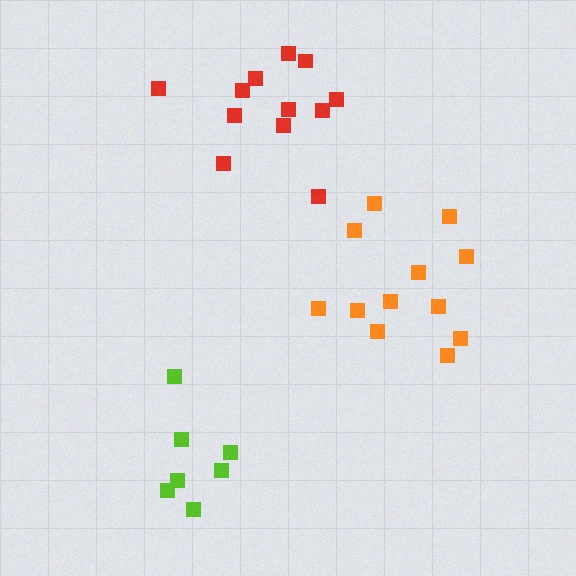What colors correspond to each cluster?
The clusters are colored: lime, red, orange.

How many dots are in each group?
Group 1: 7 dots, Group 2: 12 dots, Group 3: 12 dots (31 total).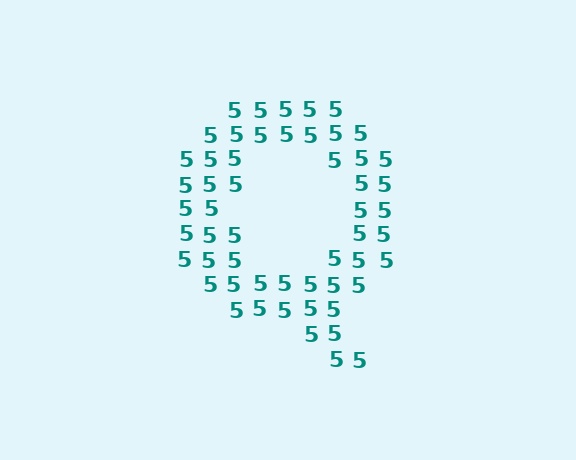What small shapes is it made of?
It is made of small digit 5's.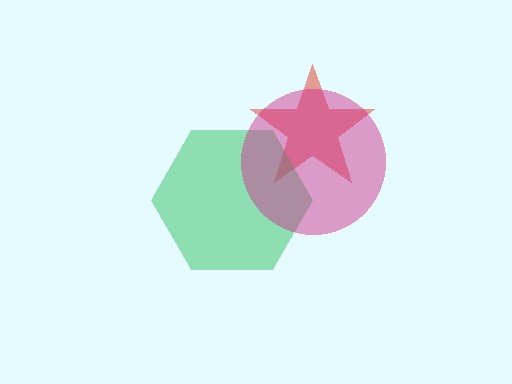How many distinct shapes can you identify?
There are 3 distinct shapes: a red star, a green hexagon, a magenta circle.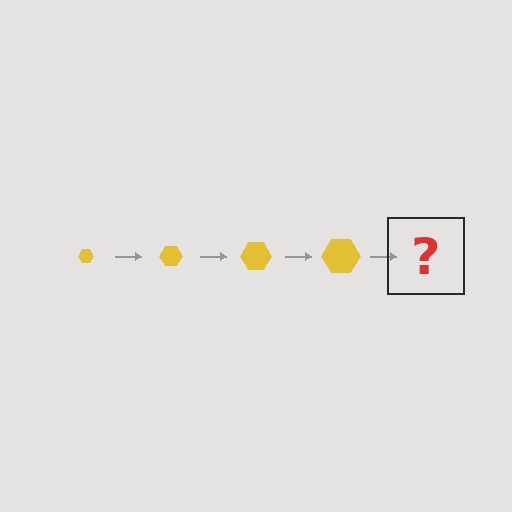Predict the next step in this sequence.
The next step is a yellow hexagon, larger than the previous one.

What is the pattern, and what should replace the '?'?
The pattern is that the hexagon gets progressively larger each step. The '?' should be a yellow hexagon, larger than the previous one.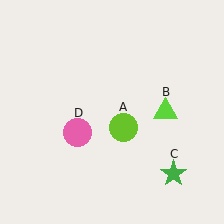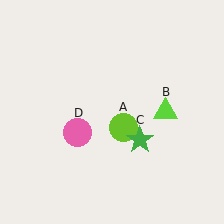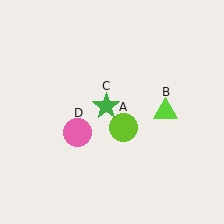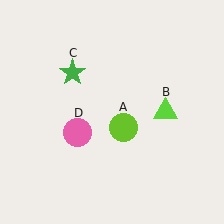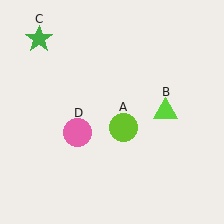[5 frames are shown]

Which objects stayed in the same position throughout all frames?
Lime circle (object A) and lime triangle (object B) and pink circle (object D) remained stationary.